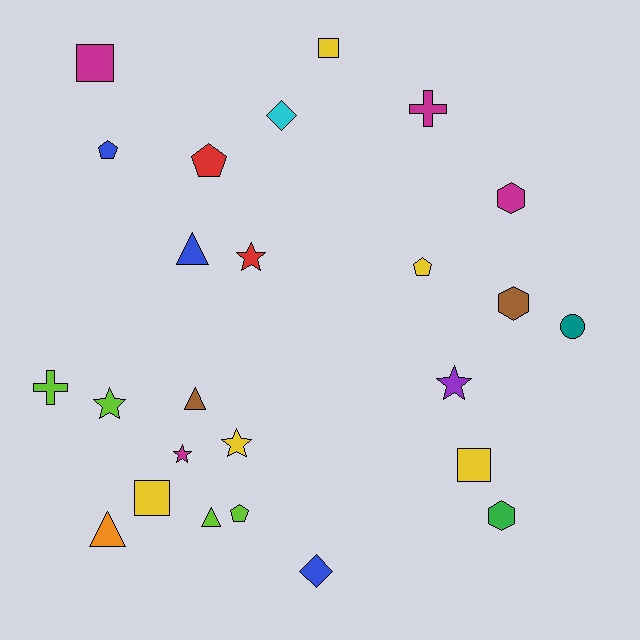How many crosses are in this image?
There are 2 crosses.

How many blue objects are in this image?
There are 3 blue objects.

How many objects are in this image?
There are 25 objects.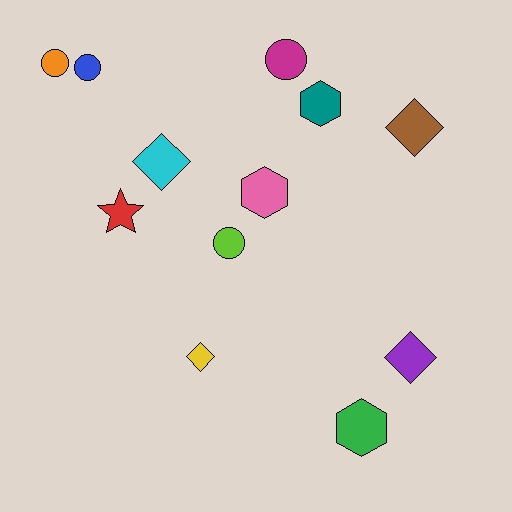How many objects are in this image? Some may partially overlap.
There are 12 objects.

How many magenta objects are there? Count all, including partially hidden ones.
There is 1 magenta object.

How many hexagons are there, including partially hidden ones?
There are 3 hexagons.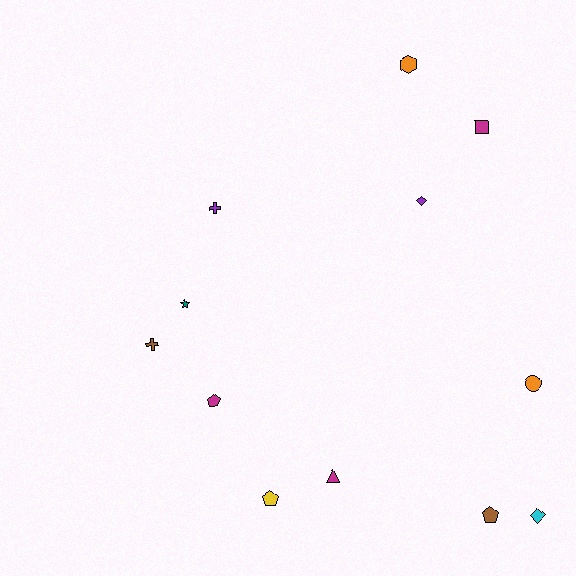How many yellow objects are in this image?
There is 1 yellow object.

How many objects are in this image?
There are 12 objects.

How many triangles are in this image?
There is 1 triangle.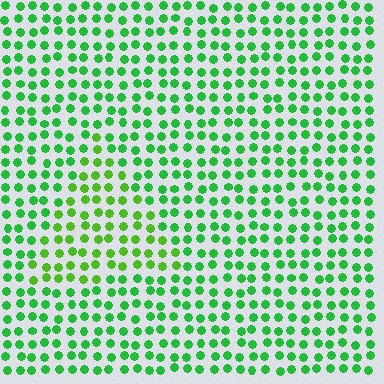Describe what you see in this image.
The image is filled with small green elements in a uniform arrangement. A triangle-shaped region is visible where the elements are tinted to a slightly different hue, forming a subtle color boundary.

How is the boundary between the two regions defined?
The boundary is defined purely by a slight shift in hue (about 25 degrees). Spacing, size, and orientation are identical on both sides.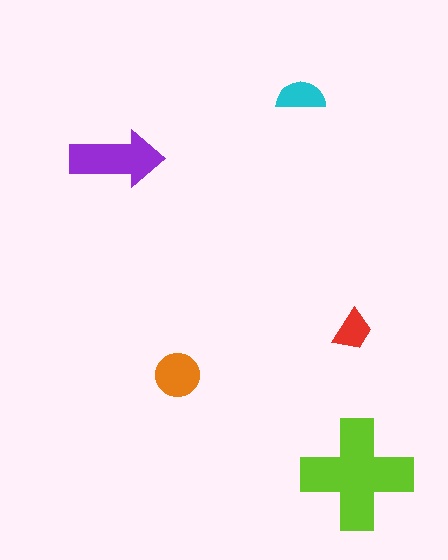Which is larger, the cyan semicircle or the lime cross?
The lime cross.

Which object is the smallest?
The red trapezoid.